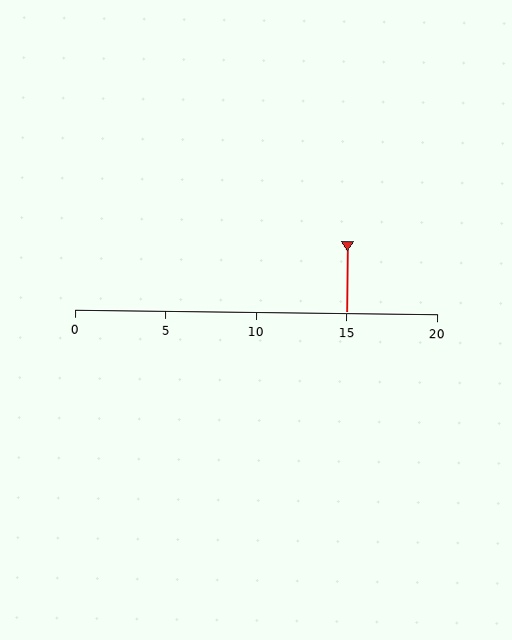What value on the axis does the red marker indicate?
The marker indicates approximately 15.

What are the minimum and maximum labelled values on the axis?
The axis runs from 0 to 20.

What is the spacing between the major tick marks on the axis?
The major ticks are spaced 5 apart.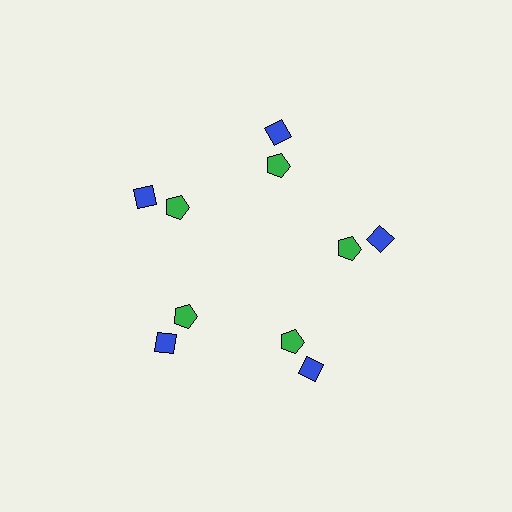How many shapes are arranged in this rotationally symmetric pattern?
There are 15 shapes, arranged in 5 groups of 3.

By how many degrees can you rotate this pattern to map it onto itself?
The pattern maps onto itself every 72 degrees of rotation.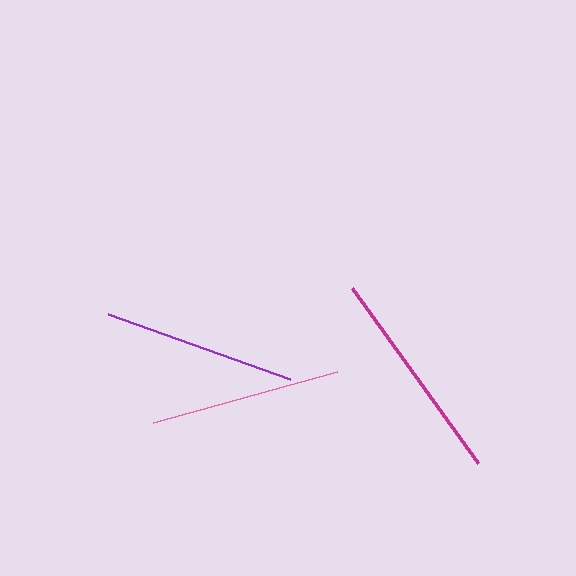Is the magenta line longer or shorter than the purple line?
The magenta line is longer than the purple line.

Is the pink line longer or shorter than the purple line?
The purple line is longer than the pink line.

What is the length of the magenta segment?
The magenta segment is approximately 216 pixels long.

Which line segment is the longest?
The magenta line is the longest at approximately 216 pixels.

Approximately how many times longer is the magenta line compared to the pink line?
The magenta line is approximately 1.1 times the length of the pink line.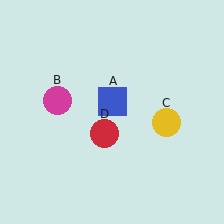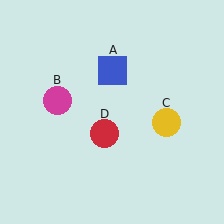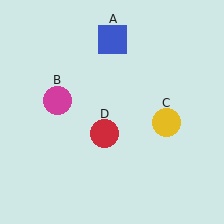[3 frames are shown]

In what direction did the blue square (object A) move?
The blue square (object A) moved up.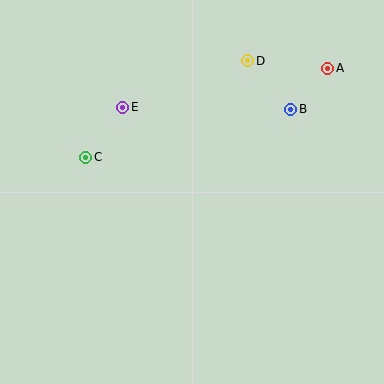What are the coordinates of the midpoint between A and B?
The midpoint between A and B is at (309, 89).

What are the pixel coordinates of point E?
Point E is at (123, 107).